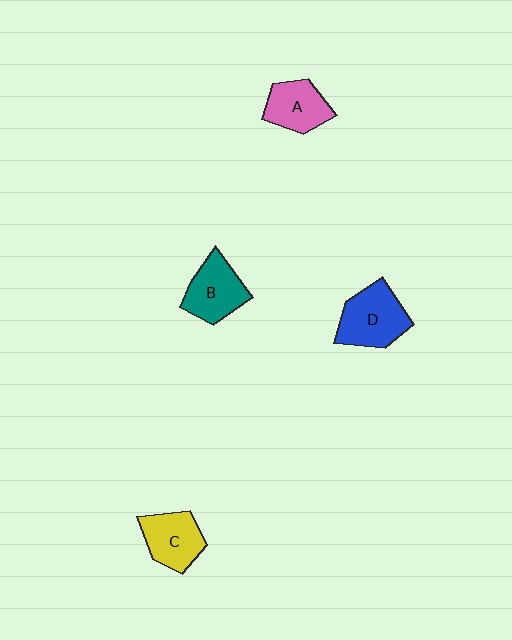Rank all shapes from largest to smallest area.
From largest to smallest: D (blue), B (teal), C (yellow), A (pink).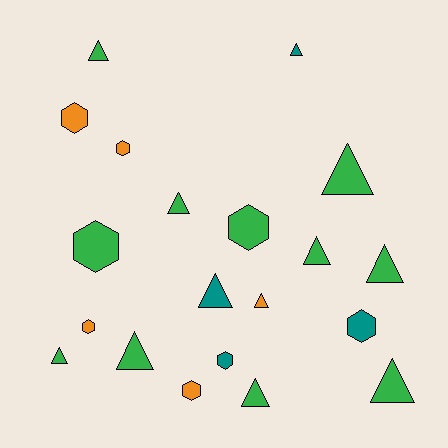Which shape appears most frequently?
Triangle, with 12 objects.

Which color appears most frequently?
Green, with 11 objects.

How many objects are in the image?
There are 20 objects.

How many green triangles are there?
There are 9 green triangles.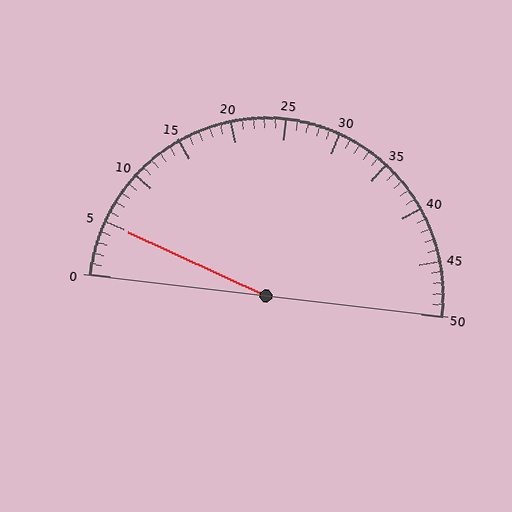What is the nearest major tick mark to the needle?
The nearest major tick mark is 5.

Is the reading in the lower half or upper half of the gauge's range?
The reading is in the lower half of the range (0 to 50).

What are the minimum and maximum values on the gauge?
The gauge ranges from 0 to 50.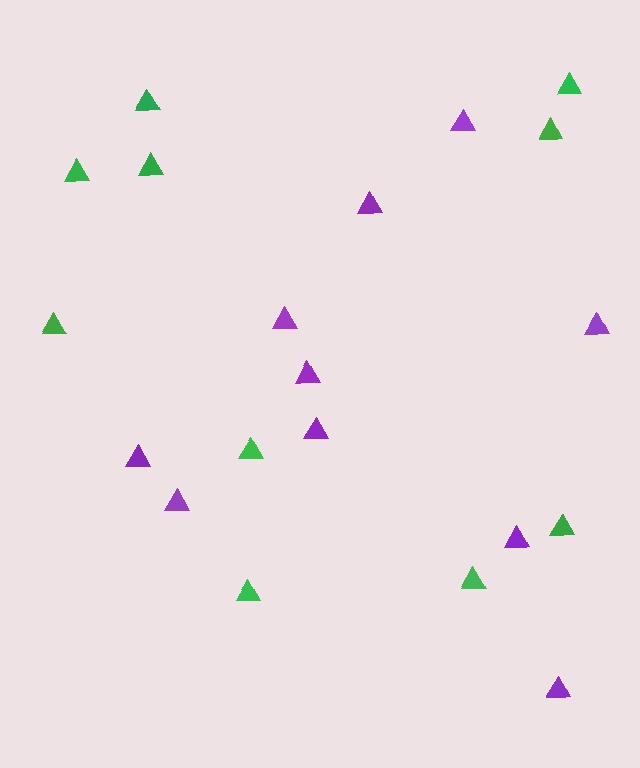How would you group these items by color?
There are 2 groups: one group of purple triangles (10) and one group of green triangles (10).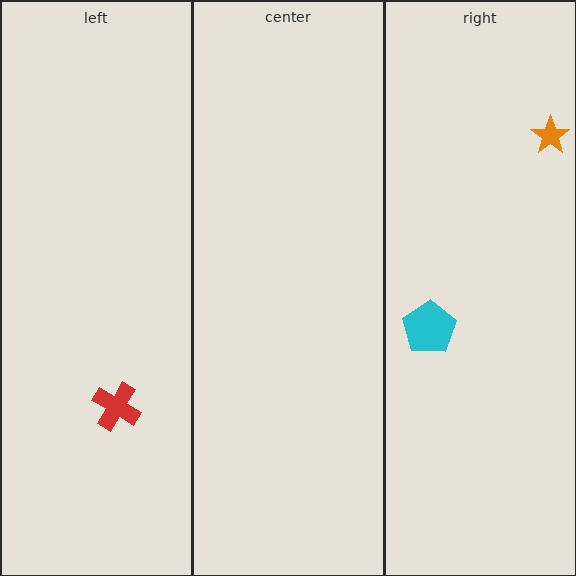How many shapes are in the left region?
1.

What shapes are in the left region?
The red cross.